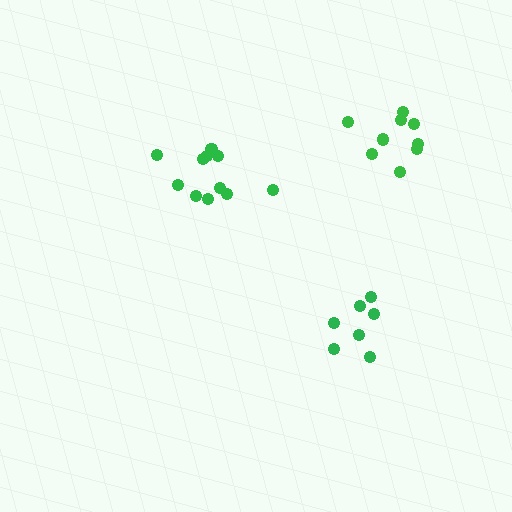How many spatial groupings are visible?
There are 3 spatial groupings.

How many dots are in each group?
Group 1: 7 dots, Group 2: 10 dots, Group 3: 11 dots (28 total).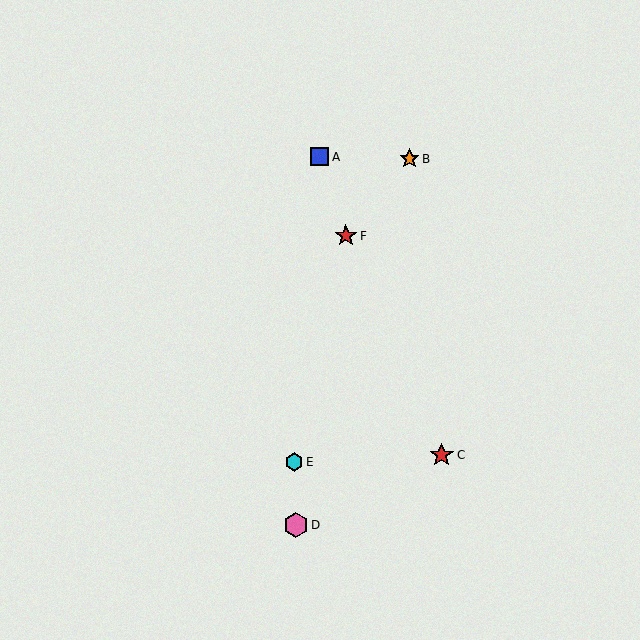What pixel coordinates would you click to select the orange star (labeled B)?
Click at (410, 159) to select the orange star B.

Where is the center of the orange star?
The center of the orange star is at (410, 159).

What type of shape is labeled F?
Shape F is a red star.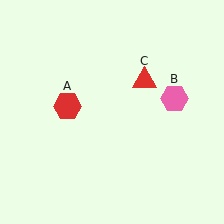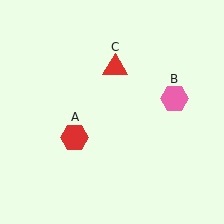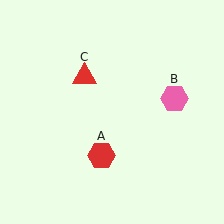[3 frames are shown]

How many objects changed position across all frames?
2 objects changed position: red hexagon (object A), red triangle (object C).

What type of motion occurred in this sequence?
The red hexagon (object A), red triangle (object C) rotated counterclockwise around the center of the scene.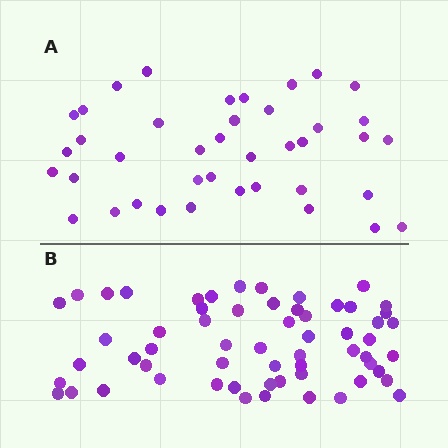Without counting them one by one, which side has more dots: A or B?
Region B (the bottom region) has more dots.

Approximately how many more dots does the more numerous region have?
Region B has approximately 20 more dots than region A.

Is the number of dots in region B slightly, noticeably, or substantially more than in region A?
Region B has substantially more. The ratio is roughly 1.5 to 1.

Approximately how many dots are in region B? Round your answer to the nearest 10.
About 60 dots.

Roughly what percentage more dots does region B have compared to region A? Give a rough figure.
About 50% more.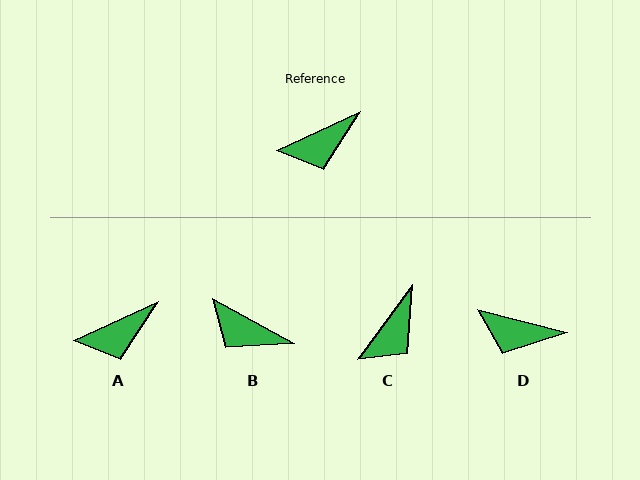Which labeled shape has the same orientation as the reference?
A.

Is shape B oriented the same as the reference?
No, it is off by about 54 degrees.